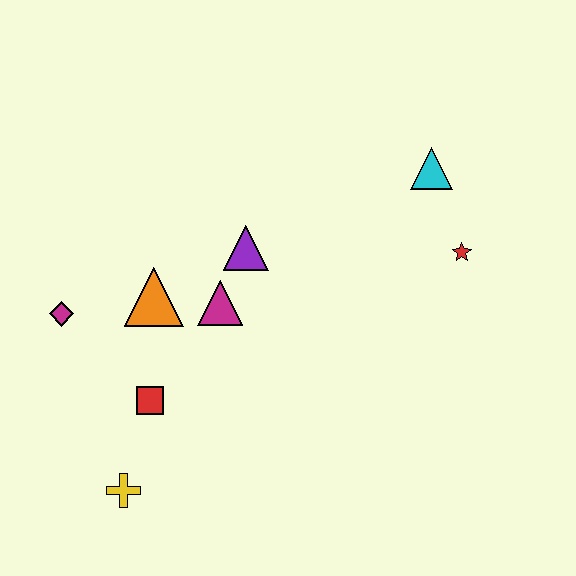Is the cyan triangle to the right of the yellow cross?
Yes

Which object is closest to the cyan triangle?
The red star is closest to the cyan triangle.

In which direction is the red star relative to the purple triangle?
The red star is to the right of the purple triangle.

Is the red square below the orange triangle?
Yes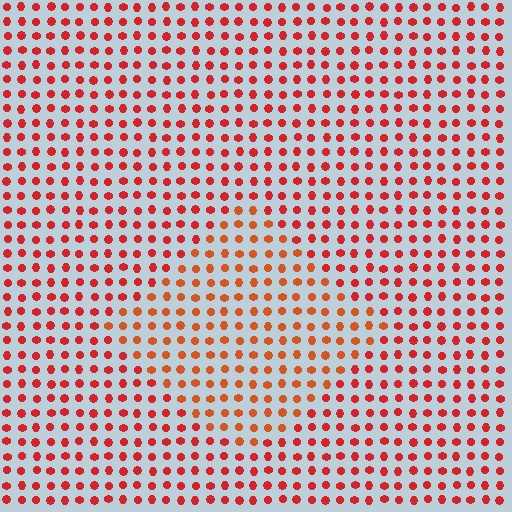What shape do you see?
I see a diamond.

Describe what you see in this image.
The image is filled with small red elements in a uniform arrangement. A diamond-shaped region is visible where the elements are tinted to a slightly different hue, forming a subtle color boundary.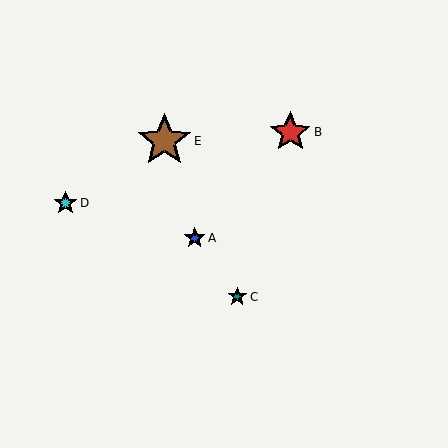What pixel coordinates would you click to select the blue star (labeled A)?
Click at (195, 238) to select the blue star A.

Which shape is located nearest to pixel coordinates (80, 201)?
The cyan star (labeled D) at (66, 203) is nearest to that location.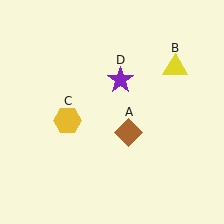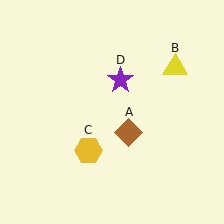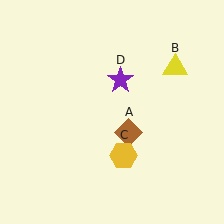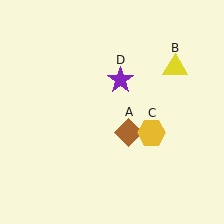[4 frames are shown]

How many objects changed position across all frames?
1 object changed position: yellow hexagon (object C).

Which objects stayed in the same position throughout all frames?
Brown diamond (object A) and yellow triangle (object B) and purple star (object D) remained stationary.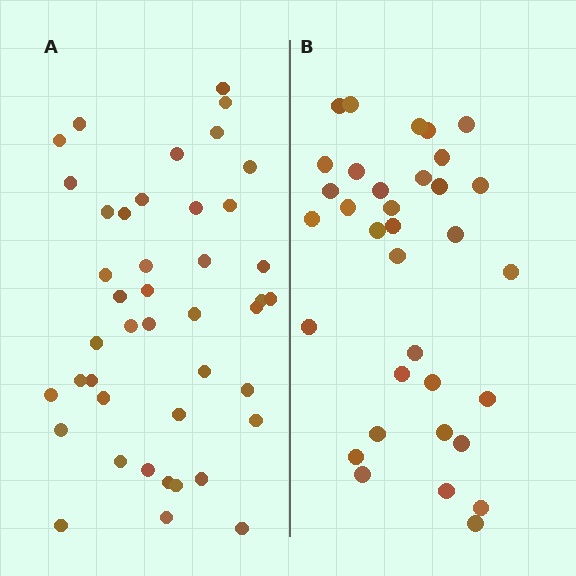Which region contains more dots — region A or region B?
Region A (the left region) has more dots.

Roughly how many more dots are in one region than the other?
Region A has roughly 8 or so more dots than region B.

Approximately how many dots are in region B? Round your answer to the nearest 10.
About 30 dots. (The exact count is 34, which rounds to 30.)